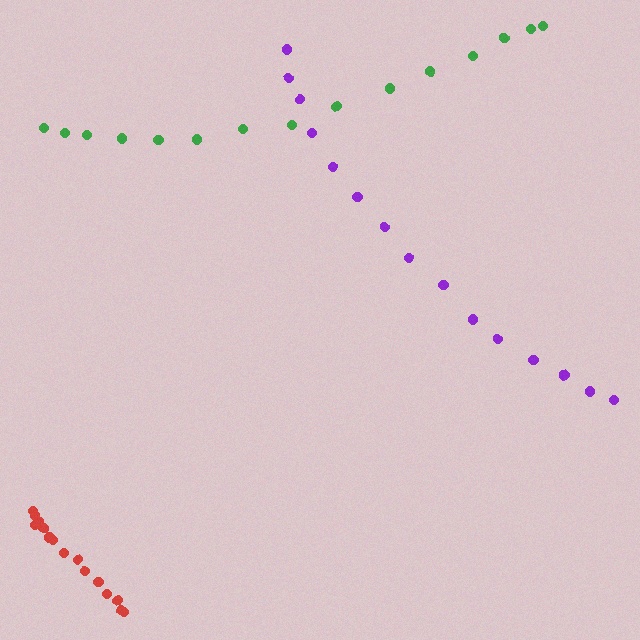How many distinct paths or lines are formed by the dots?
There are 3 distinct paths.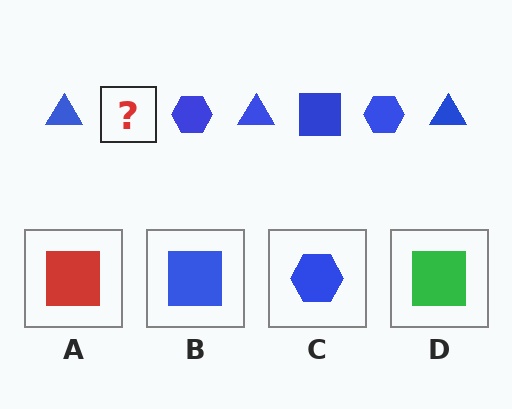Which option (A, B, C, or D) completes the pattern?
B.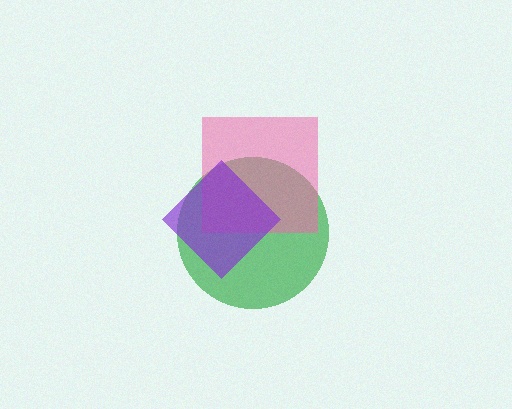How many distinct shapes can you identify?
There are 3 distinct shapes: a green circle, a pink square, a purple diamond.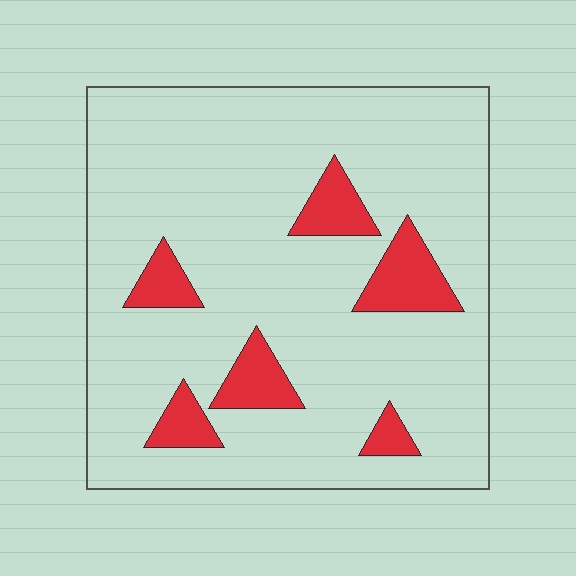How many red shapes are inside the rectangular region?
6.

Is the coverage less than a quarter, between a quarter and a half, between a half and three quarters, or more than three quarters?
Less than a quarter.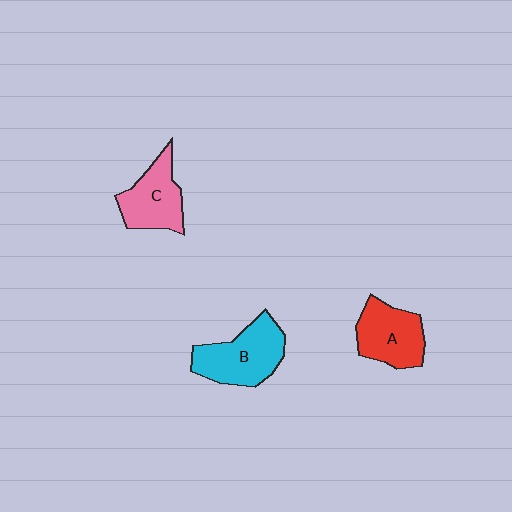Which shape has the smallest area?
Shape C (pink).